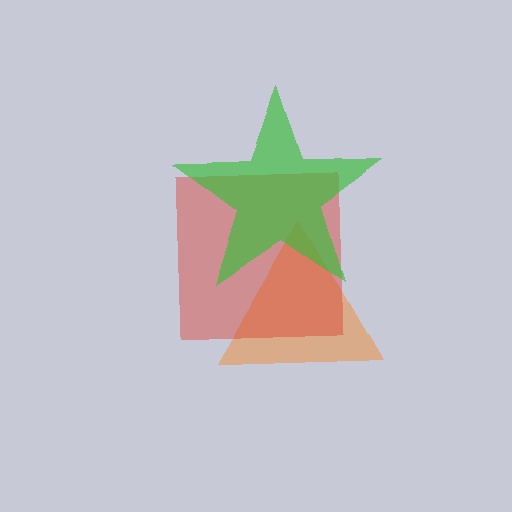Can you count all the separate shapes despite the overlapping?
Yes, there are 3 separate shapes.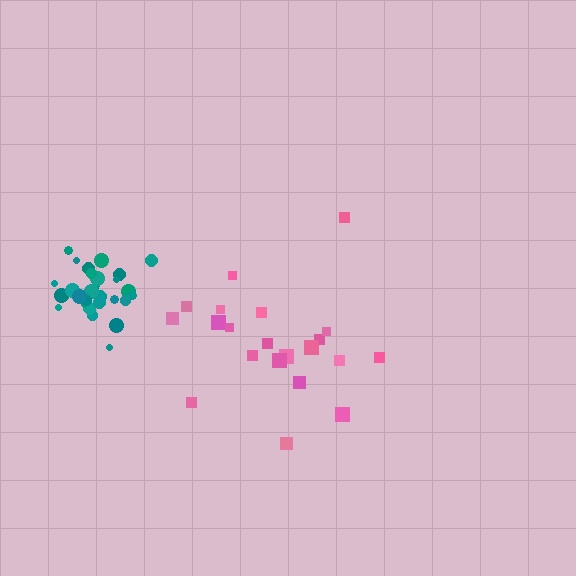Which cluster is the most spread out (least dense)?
Pink.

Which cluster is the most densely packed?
Teal.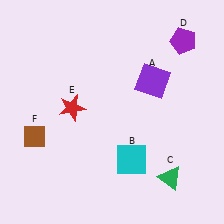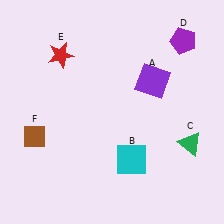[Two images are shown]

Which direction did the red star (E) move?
The red star (E) moved up.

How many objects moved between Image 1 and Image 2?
2 objects moved between the two images.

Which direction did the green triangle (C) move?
The green triangle (C) moved up.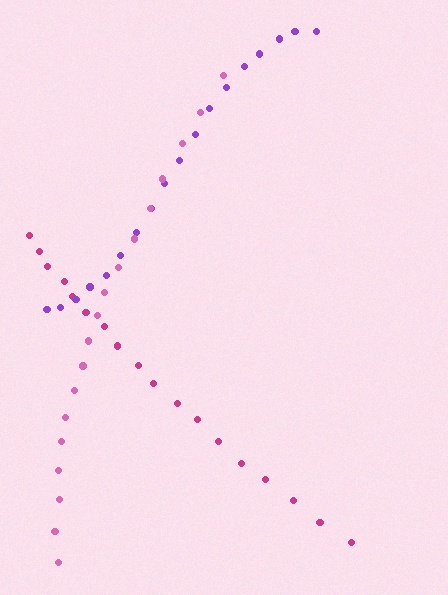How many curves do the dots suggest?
There are 3 distinct paths.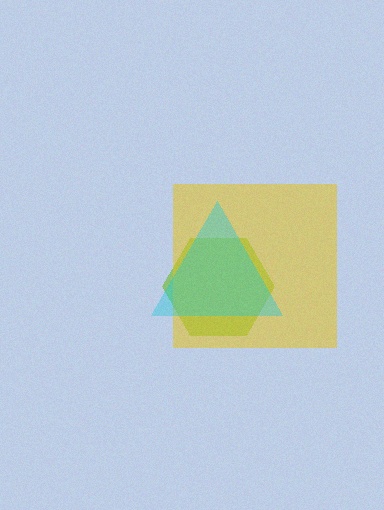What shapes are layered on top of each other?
The layered shapes are: a lime hexagon, a yellow square, a cyan triangle.